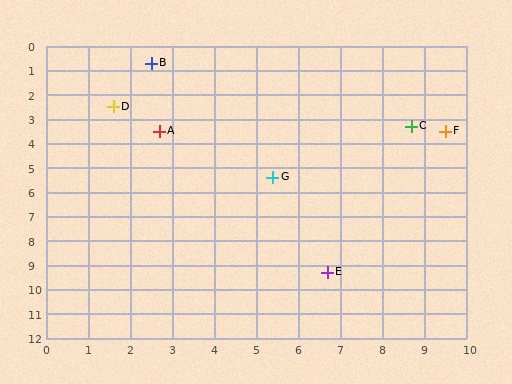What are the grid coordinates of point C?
Point C is at approximately (8.7, 3.3).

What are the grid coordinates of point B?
Point B is at approximately (2.5, 0.7).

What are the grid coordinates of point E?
Point E is at approximately (6.7, 9.3).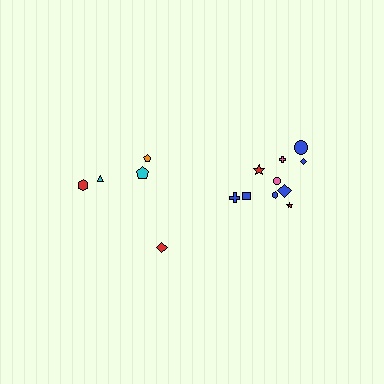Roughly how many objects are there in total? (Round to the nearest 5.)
Roughly 15 objects in total.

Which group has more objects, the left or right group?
The right group.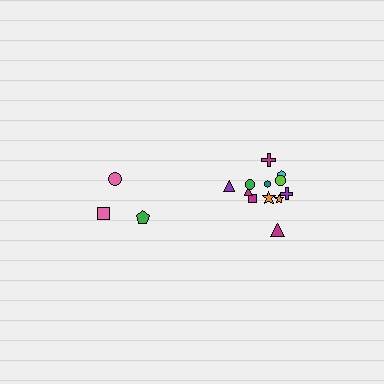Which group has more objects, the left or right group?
The right group.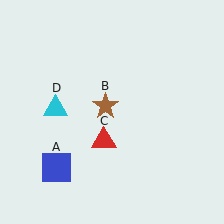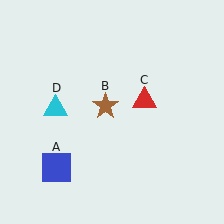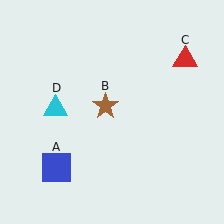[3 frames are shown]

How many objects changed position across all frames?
1 object changed position: red triangle (object C).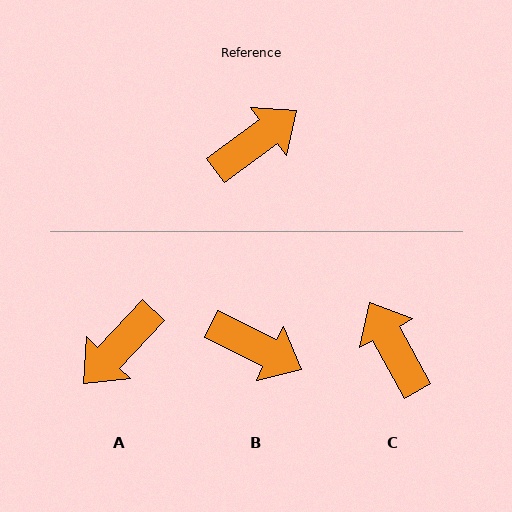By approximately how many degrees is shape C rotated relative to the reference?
Approximately 82 degrees counter-clockwise.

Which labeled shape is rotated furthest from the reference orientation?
A, about 170 degrees away.